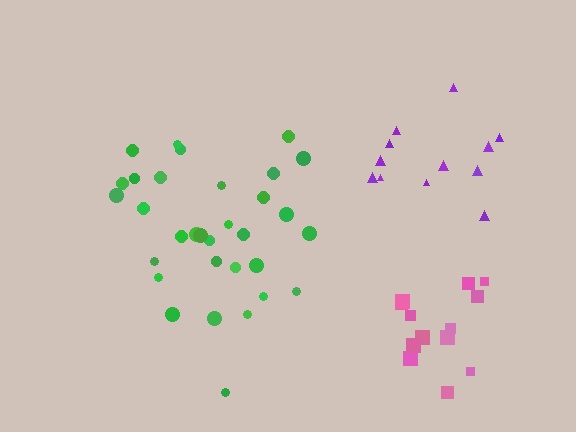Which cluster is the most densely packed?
Green.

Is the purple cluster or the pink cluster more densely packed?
Pink.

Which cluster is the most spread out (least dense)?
Purple.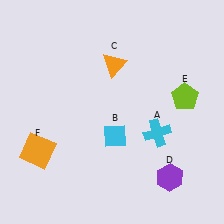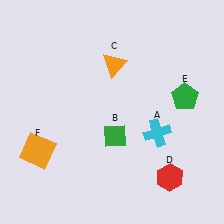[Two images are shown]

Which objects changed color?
B changed from cyan to green. D changed from purple to red. E changed from lime to green.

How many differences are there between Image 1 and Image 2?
There are 3 differences between the two images.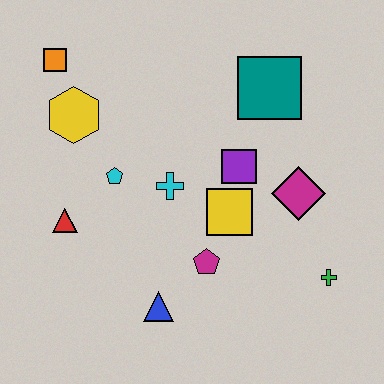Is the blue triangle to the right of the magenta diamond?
No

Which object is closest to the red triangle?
The cyan pentagon is closest to the red triangle.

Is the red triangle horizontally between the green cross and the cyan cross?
No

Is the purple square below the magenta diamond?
No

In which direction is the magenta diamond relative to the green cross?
The magenta diamond is above the green cross.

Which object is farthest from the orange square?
The green cross is farthest from the orange square.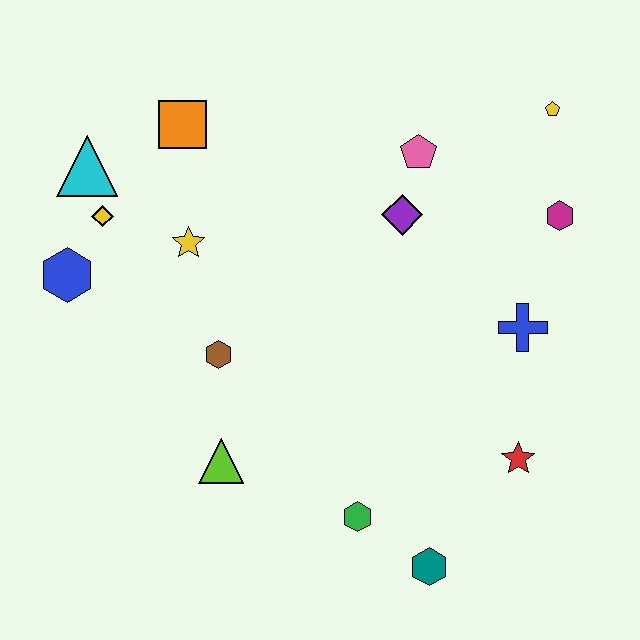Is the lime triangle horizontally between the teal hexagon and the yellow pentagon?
No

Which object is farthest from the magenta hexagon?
The blue hexagon is farthest from the magenta hexagon.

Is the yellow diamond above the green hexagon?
Yes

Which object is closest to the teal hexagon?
The green hexagon is closest to the teal hexagon.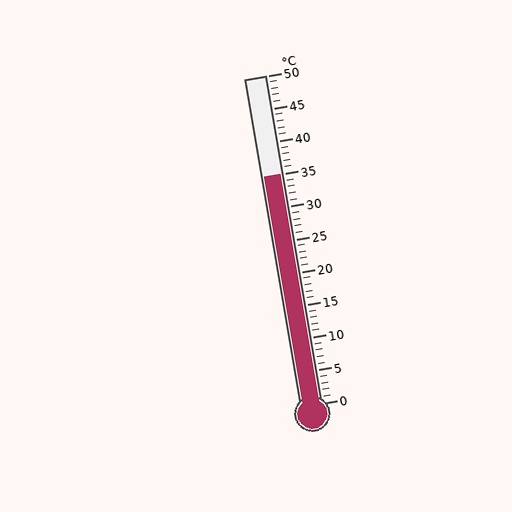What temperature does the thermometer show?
The thermometer shows approximately 35°C.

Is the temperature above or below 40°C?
The temperature is below 40°C.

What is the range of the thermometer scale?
The thermometer scale ranges from 0°C to 50°C.